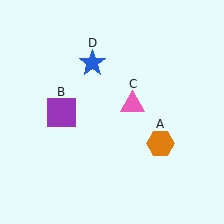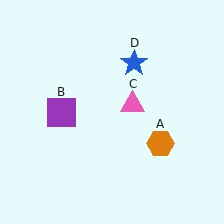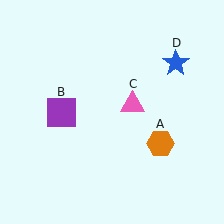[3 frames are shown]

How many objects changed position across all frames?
1 object changed position: blue star (object D).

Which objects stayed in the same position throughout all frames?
Orange hexagon (object A) and purple square (object B) and pink triangle (object C) remained stationary.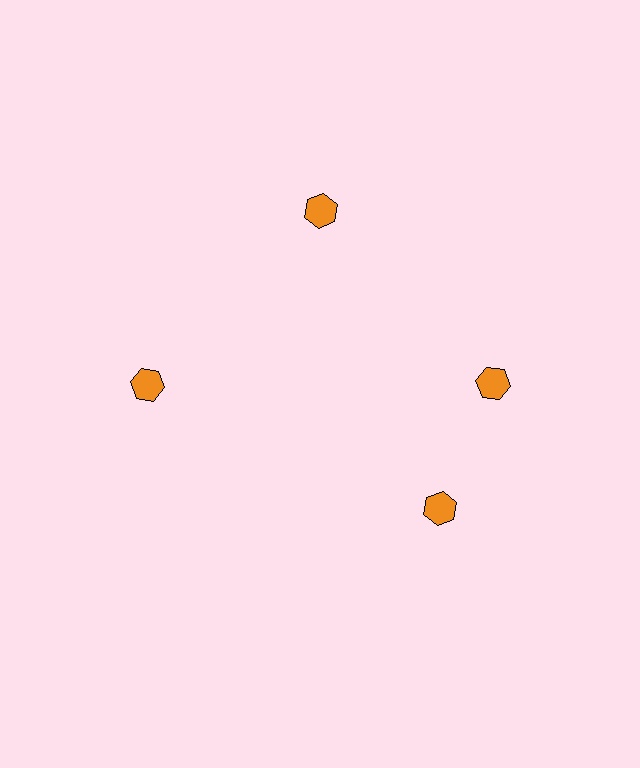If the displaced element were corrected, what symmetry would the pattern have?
It would have 4-fold rotational symmetry — the pattern would map onto itself every 90 degrees.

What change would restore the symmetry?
The symmetry would be restored by rotating it back into even spacing with its neighbors so that all 4 hexagons sit at equal angles and equal distance from the center.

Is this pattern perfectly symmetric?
No. The 4 orange hexagons are arranged in a ring, but one element near the 6 o'clock position is rotated out of alignment along the ring, breaking the 4-fold rotational symmetry.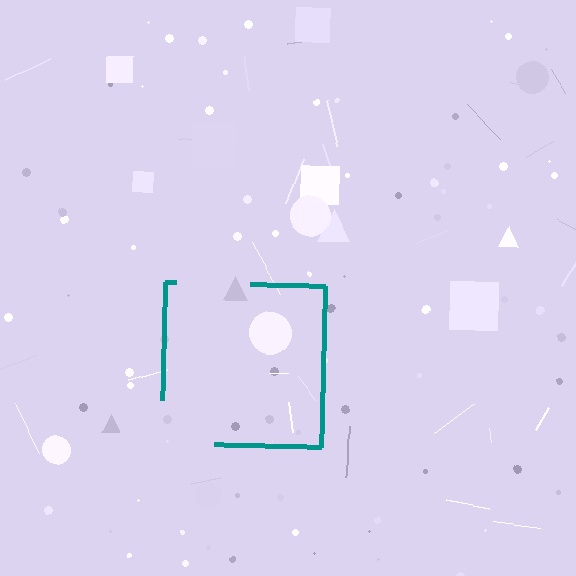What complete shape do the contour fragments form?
The contour fragments form a square.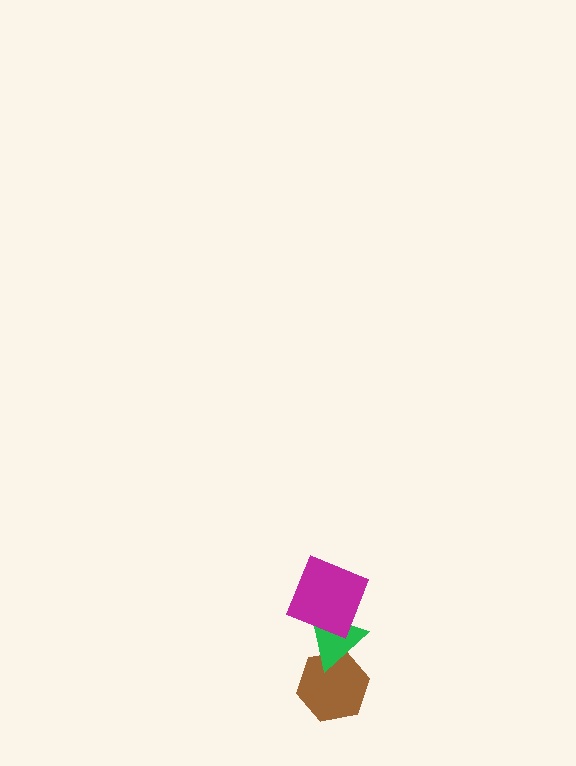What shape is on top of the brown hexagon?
The green triangle is on top of the brown hexagon.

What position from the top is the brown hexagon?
The brown hexagon is 3rd from the top.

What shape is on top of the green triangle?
The magenta square is on top of the green triangle.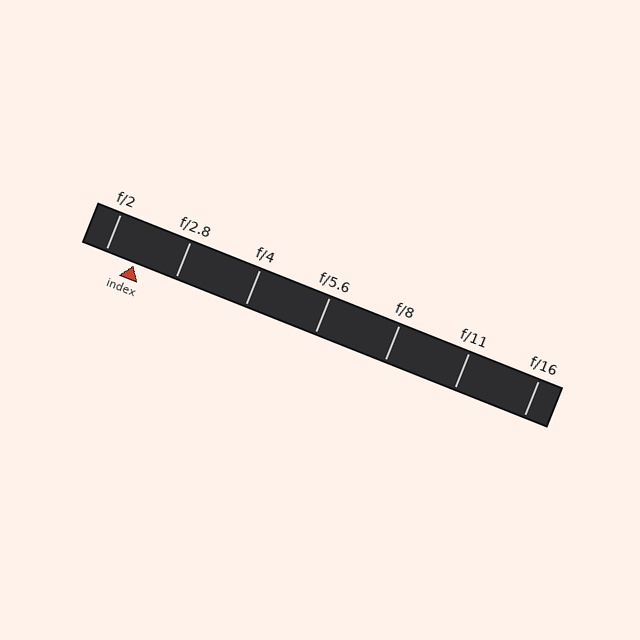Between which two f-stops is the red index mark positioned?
The index mark is between f/2 and f/2.8.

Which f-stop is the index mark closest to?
The index mark is closest to f/2.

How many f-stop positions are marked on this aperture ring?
There are 7 f-stop positions marked.